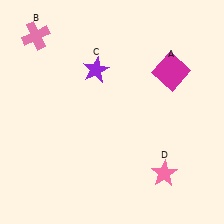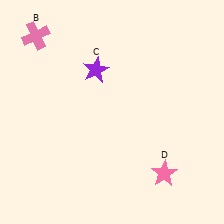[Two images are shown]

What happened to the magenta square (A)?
The magenta square (A) was removed in Image 2. It was in the top-right area of Image 1.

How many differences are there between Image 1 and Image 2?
There is 1 difference between the two images.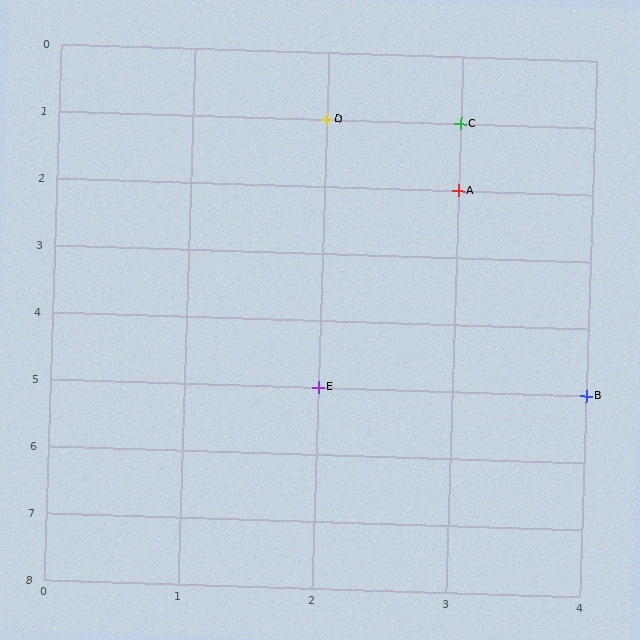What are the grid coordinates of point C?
Point C is at grid coordinates (3, 1).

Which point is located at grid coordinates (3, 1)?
Point C is at (3, 1).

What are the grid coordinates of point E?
Point E is at grid coordinates (2, 5).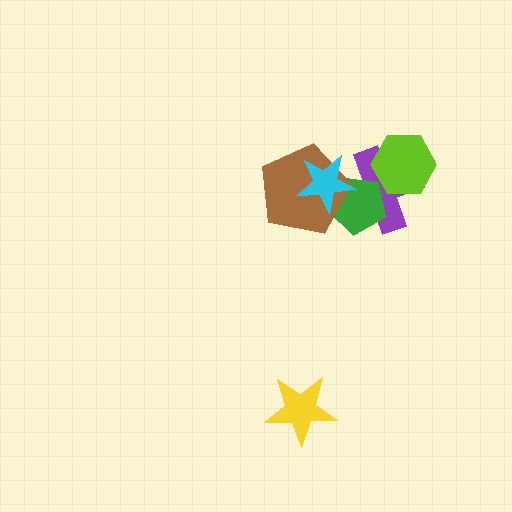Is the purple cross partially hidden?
Yes, it is partially covered by another shape.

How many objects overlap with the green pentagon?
3 objects overlap with the green pentagon.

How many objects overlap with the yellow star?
0 objects overlap with the yellow star.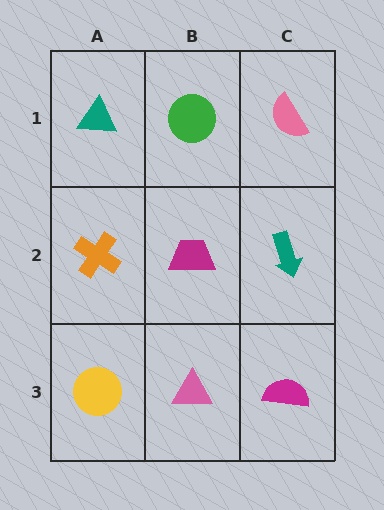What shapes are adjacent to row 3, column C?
A teal arrow (row 2, column C), a pink triangle (row 3, column B).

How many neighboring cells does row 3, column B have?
3.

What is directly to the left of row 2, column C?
A magenta trapezoid.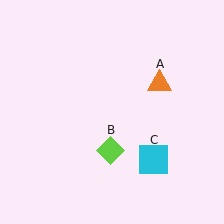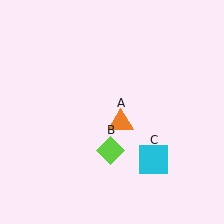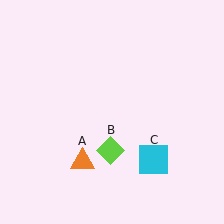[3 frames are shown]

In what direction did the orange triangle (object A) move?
The orange triangle (object A) moved down and to the left.